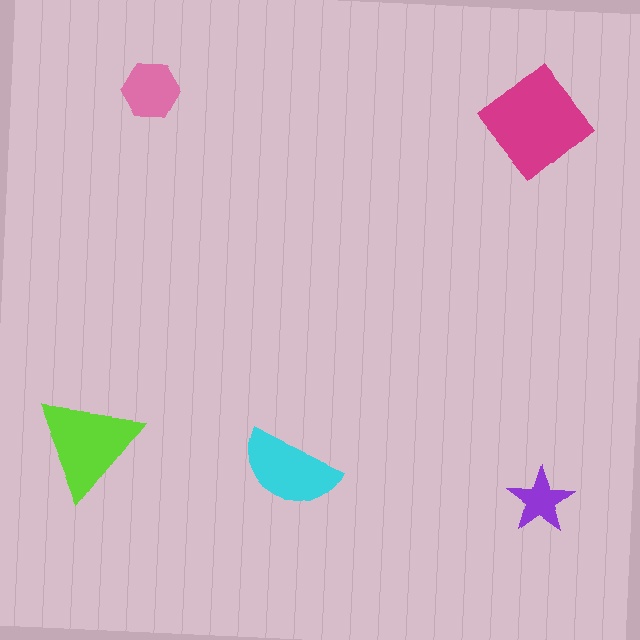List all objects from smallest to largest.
The purple star, the pink hexagon, the cyan semicircle, the lime triangle, the magenta diamond.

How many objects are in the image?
There are 5 objects in the image.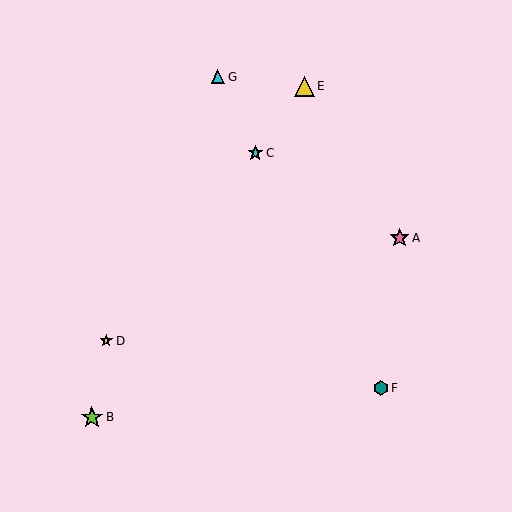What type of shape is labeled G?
Shape G is a cyan triangle.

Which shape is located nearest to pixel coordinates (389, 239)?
The pink star (labeled A) at (400, 238) is nearest to that location.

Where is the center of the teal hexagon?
The center of the teal hexagon is at (381, 388).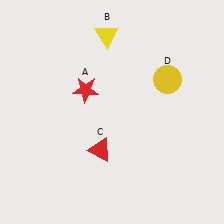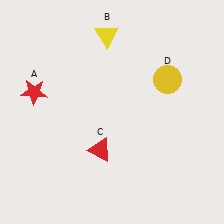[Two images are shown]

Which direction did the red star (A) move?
The red star (A) moved left.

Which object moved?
The red star (A) moved left.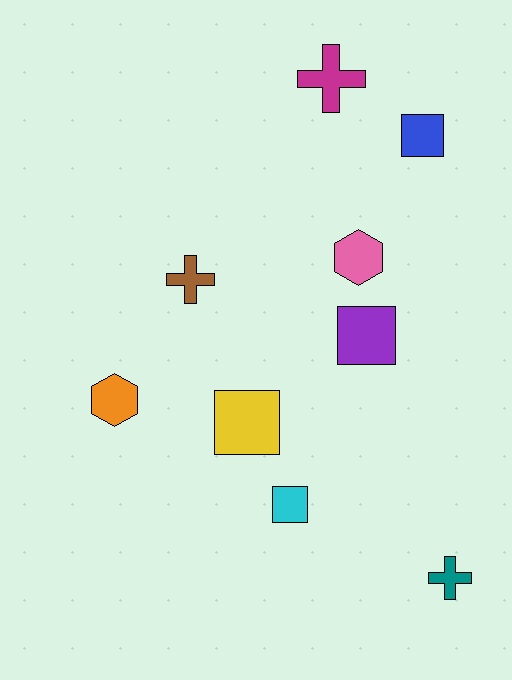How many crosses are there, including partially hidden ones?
There are 3 crosses.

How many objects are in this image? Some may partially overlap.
There are 9 objects.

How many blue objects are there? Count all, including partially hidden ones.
There is 1 blue object.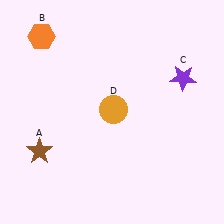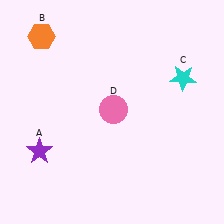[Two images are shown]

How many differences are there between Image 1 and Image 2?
There are 3 differences between the two images.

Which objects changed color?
A changed from brown to purple. C changed from purple to cyan. D changed from orange to pink.